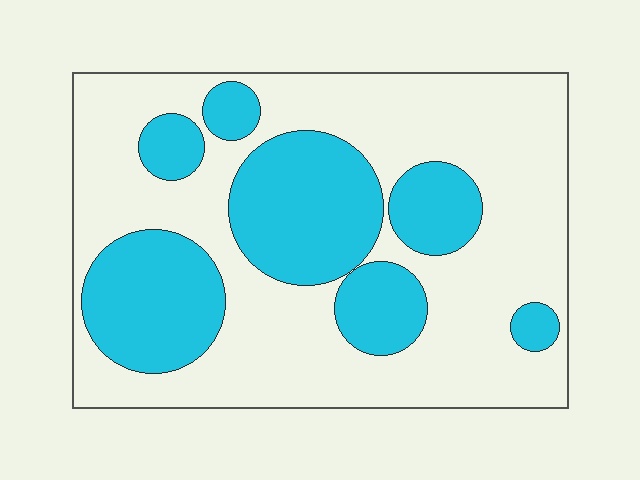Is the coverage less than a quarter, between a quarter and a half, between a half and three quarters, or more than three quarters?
Between a quarter and a half.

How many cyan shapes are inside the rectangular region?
7.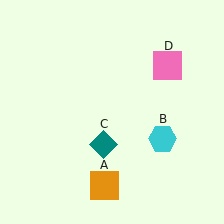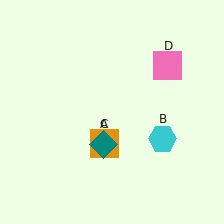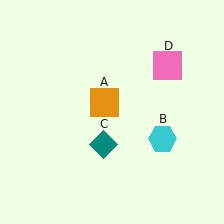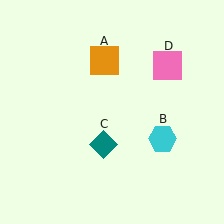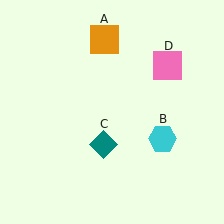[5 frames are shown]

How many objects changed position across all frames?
1 object changed position: orange square (object A).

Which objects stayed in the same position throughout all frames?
Cyan hexagon (object B) and teal diamond (object C) and pink square (object D) remained stationary.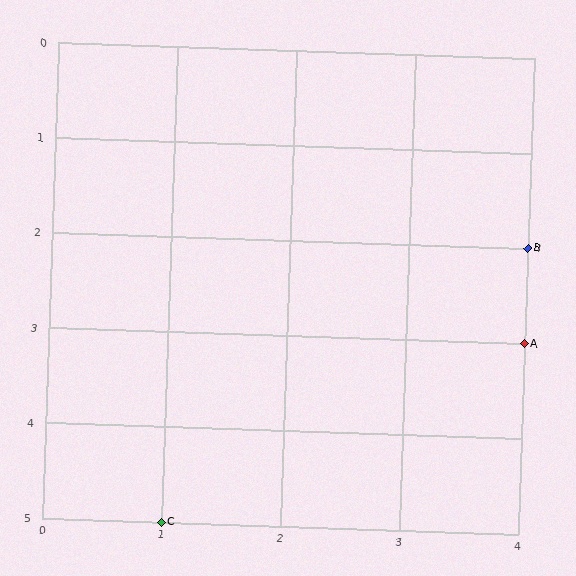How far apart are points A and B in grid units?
Points A and B are 1 row apart.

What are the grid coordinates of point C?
Point C is at grid coordinates (1, 5).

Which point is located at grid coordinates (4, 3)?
Point A is at (4, 3).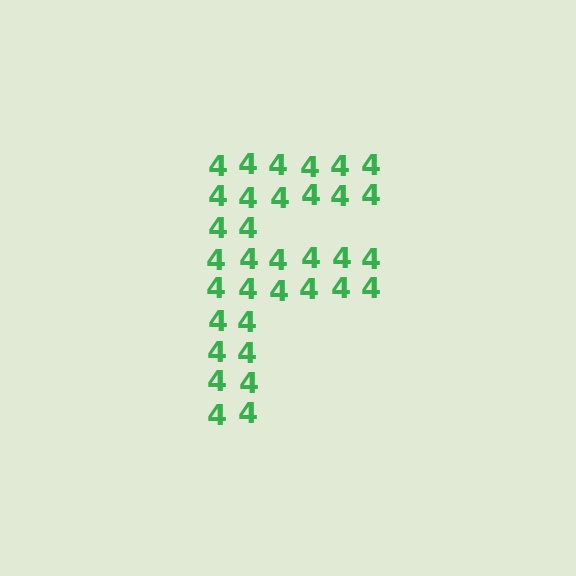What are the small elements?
The small elements are digit 4's.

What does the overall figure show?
The overall figure shows the letter F.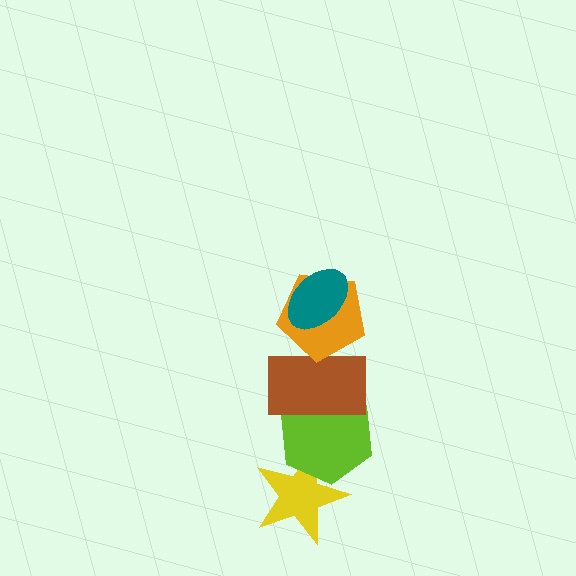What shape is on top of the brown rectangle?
The orange pentagon is on top of the brown rectangle.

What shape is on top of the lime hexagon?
The brown rectangle is on top of the lime hexagon.